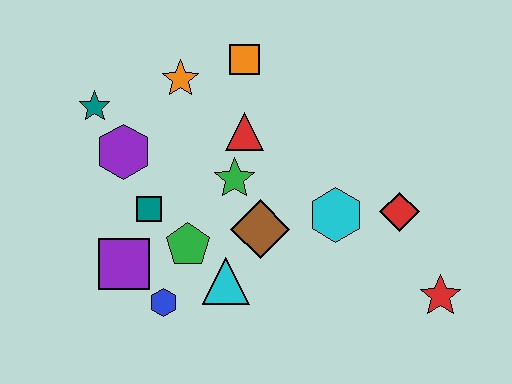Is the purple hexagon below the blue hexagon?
No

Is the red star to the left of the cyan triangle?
No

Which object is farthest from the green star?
The red star is farthest from the green star.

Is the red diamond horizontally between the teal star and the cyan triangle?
No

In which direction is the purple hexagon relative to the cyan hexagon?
The purple hexagon is to the left of the cyan hexagon.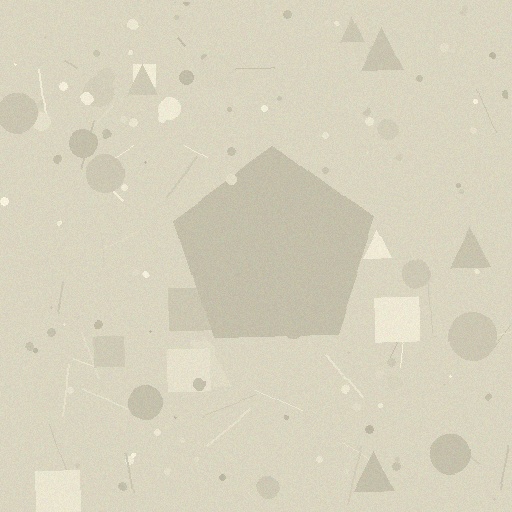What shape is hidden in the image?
A pentagon is hidden in the image.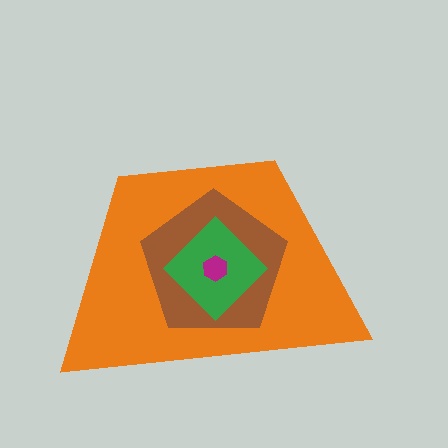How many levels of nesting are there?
4.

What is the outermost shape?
The orange trapezoid.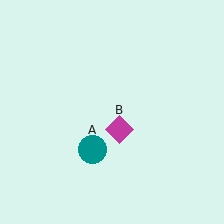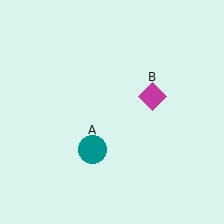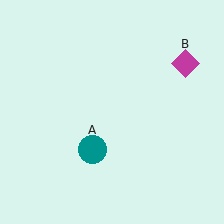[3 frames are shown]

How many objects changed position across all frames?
1 object changed position: magenta diamond (object B).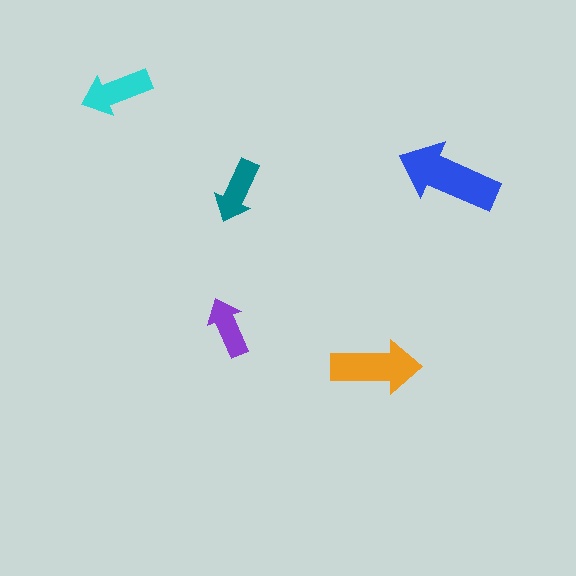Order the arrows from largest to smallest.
the blue one, the orange one, the cyan one, the teal one, the purple one.